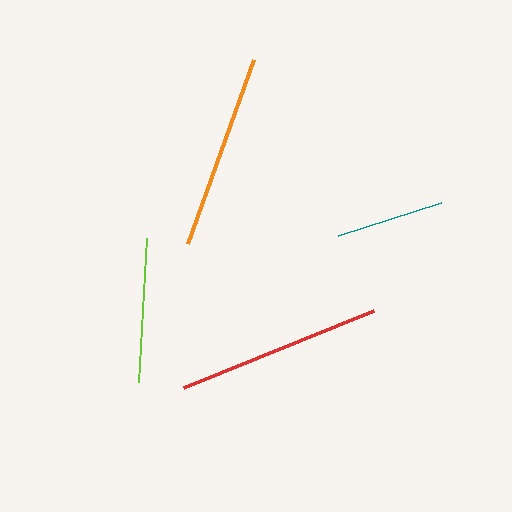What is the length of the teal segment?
The teal segment is approximately 107 pixels long.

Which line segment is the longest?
The red line is the longest at approximately 205 pixels.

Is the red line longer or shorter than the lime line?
The red line is longer than the lime line.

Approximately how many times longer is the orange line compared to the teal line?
The orange line is approximately 1.8 times the length of the teal line.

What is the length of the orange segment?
The orange segment is approximately 196 pixels long.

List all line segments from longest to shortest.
From longest to shortest: red, orange, lime, teal.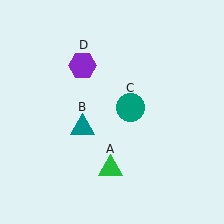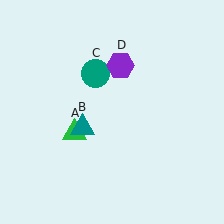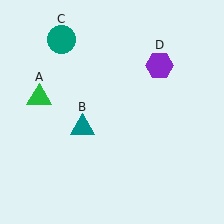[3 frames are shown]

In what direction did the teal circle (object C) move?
The teal circle (object C) moved up and to the left.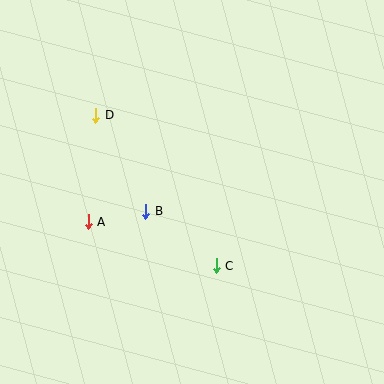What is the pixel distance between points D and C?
The distance between D and C is 193 pixels.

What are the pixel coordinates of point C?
Point C is at (216, 266).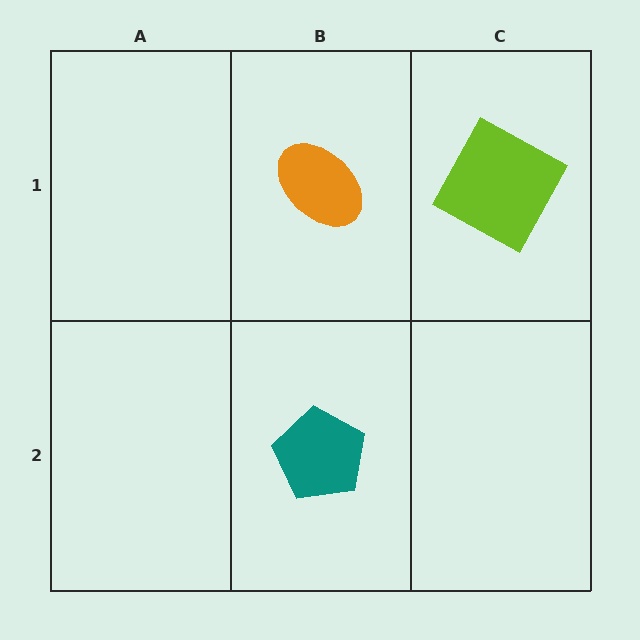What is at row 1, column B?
An orange ellipse.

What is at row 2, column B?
A teal pentagon.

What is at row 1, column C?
A lime square.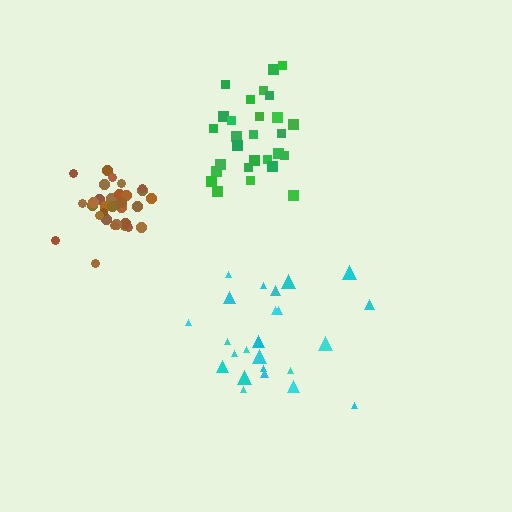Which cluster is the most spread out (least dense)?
Cyan.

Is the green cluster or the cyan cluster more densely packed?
Green.